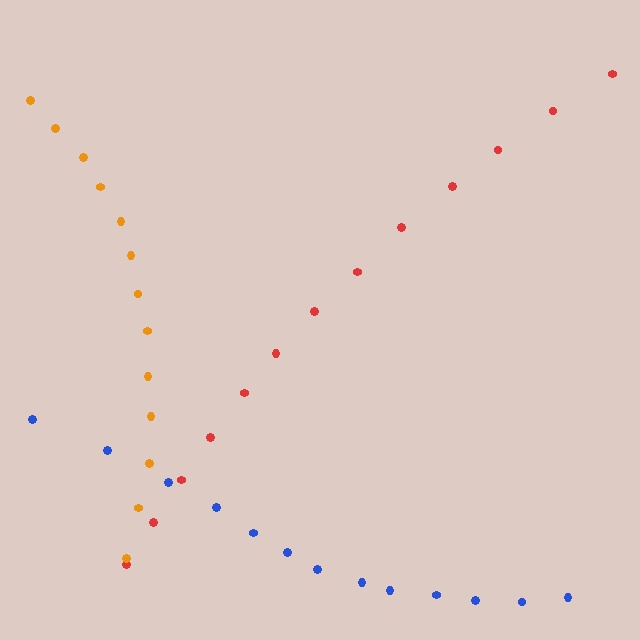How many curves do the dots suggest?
There are 3 distinct paths.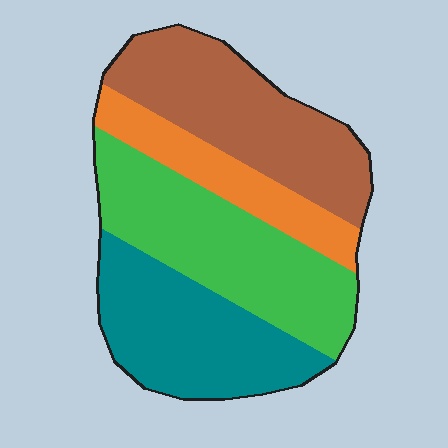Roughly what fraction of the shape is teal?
Teal covers 26% of the shape.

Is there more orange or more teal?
Teal.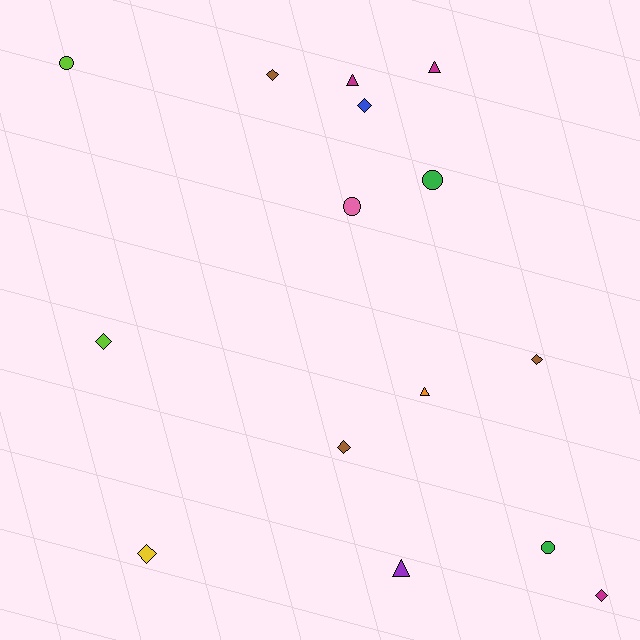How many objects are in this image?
There are 15 objects.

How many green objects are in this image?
There are 2 green objects.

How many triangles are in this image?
There are 4 triangles.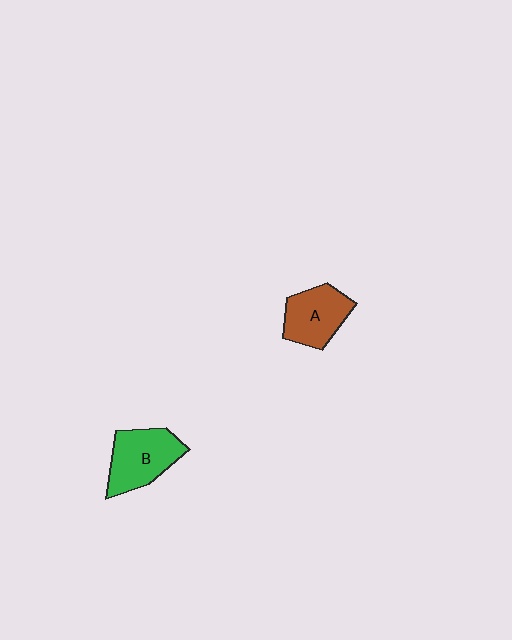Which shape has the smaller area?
Shape A (brown).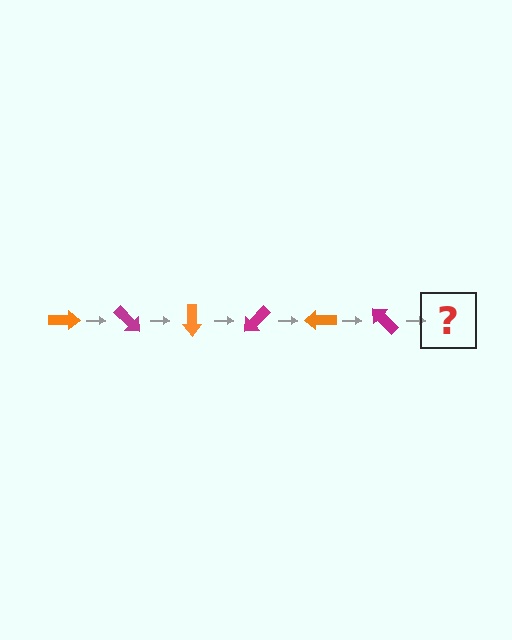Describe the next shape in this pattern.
It should be an orange arrow, rotated 270 degrees from the start.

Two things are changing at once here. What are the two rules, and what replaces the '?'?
The two rules are that it rotates 45 degrees each step and the color cycles through orange and magenta. The '?' should be an orange arrow, rotated 270 degrees from the start.